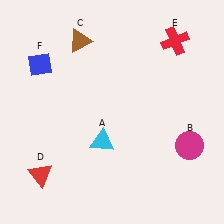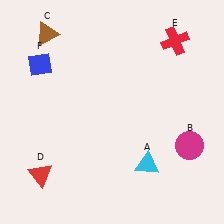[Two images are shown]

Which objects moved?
The objects that moved are: the cyan triangle (A), the brown triangle (C).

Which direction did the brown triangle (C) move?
The brown triangle (C) moved left.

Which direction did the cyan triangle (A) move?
The cyan triangle (A) moved right.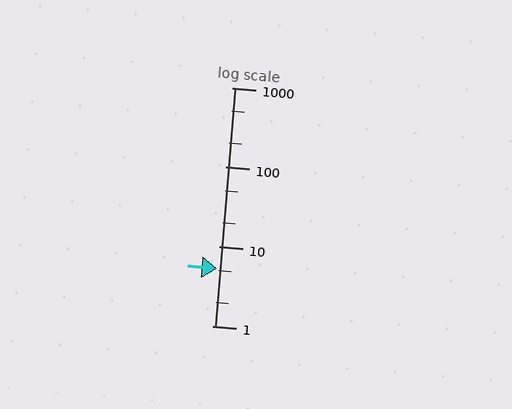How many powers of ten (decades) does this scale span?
The scale spans 3 decades, from 1 to 1000.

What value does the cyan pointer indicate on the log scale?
The pointer indicates approximately 5.3.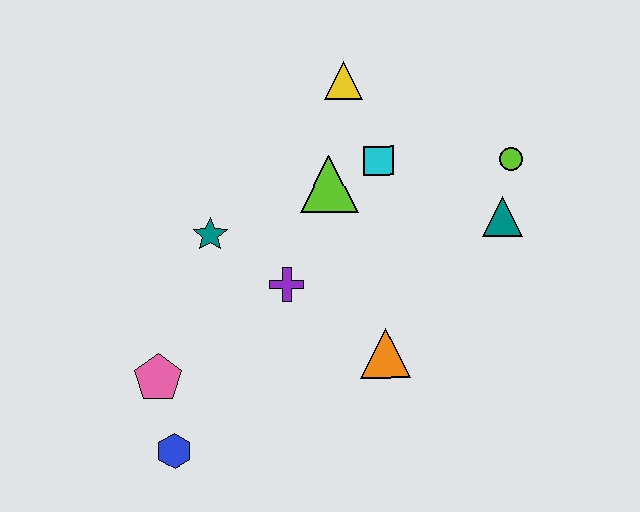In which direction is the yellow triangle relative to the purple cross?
The yellow triangle is above the purple cross.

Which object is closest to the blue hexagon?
The pink pentagon is closest to the blue hexagon.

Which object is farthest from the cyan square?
The blue hexagon is farthest from the cyan square.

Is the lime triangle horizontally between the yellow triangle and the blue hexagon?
Yes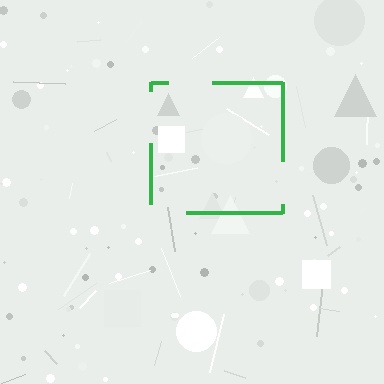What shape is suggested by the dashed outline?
The dashed outline suggests a square.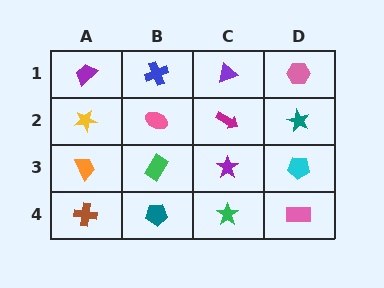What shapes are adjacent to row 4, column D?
A cyan pentagon (row 3, column D), a green star (row 4, column C).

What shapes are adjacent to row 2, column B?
A blue cross (row 1, column B), a green rectangle (row 3, column B), a yellow star (row 2, column A), a magenta arrow (row 2, column C).